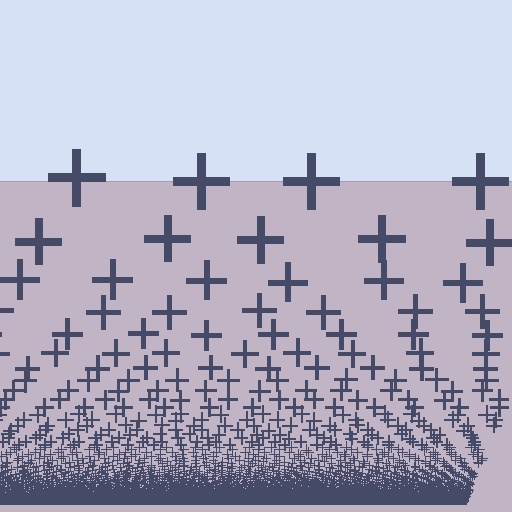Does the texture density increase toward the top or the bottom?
Density increases toward the bottom.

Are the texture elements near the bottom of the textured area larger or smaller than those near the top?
Smaller. The gradient is inverted — elements near the bottom are smaller and denser.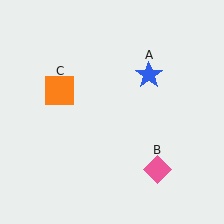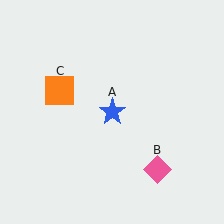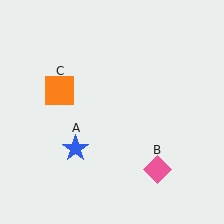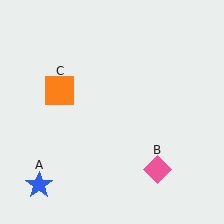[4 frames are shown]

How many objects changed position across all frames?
1 object changed position: blue star (object A).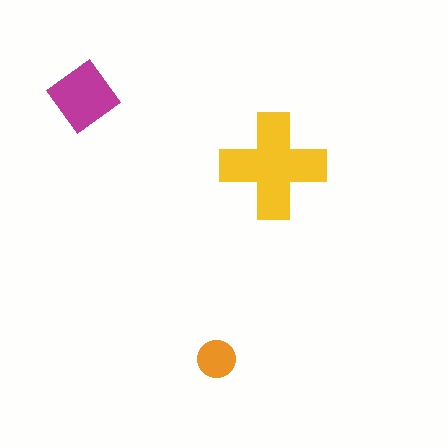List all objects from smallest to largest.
The orange circle, the magenta diamond, the yellow cross.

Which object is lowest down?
The orange circle is bottommost.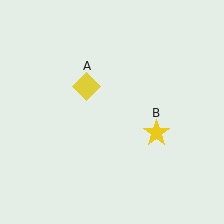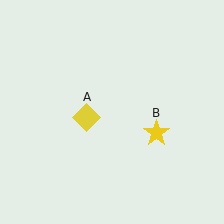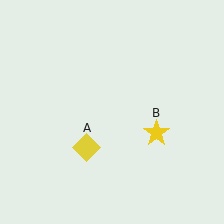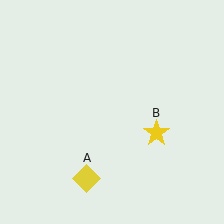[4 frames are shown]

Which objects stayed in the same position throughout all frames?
Yellow star (object B) remained stationary.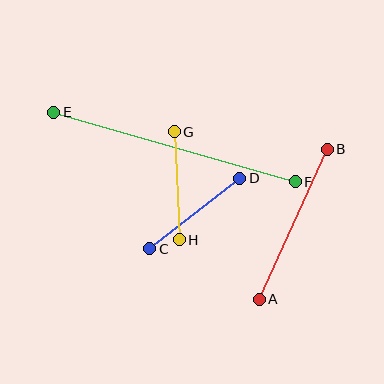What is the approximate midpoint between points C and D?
The midpoint is at approximately (195, 214) pixels.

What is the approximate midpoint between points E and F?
The midpoint is at approximately (174, 147) pixels.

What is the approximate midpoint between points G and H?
The midpoint is at approximately (177, 186) pixels.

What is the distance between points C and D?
The distance is approximately 114 pixels.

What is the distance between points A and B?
The distance is approximately 165 pixels.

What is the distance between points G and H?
The distance is approximately 108 pixels.